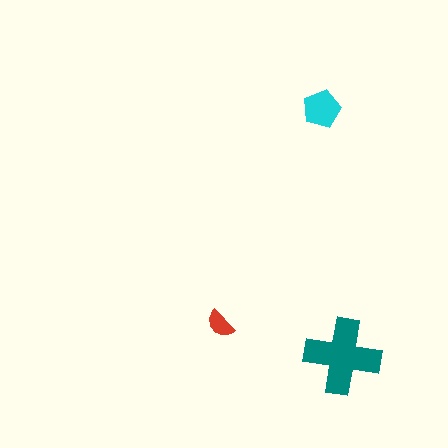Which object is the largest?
The teal cross.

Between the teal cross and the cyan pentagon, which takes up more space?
The teal cross.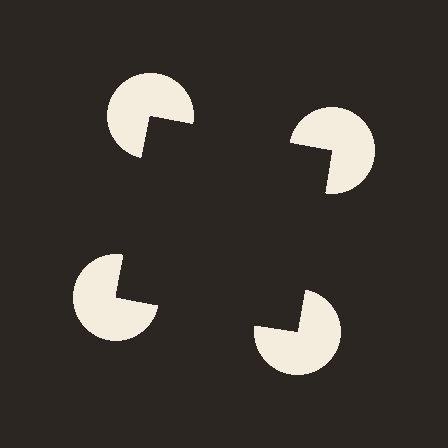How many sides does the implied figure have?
4 sides.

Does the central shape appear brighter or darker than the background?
It typically appears slightly darker than the background, even though no actual brightness change is drawn.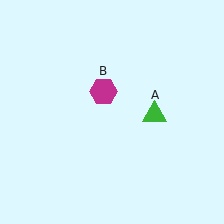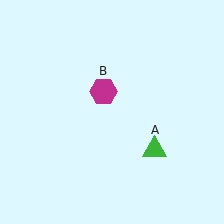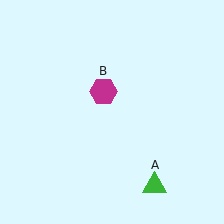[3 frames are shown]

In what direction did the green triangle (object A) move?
The green triangle (object A) moved down.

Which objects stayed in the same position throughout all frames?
Magenta hexagon (object B) remained stationary.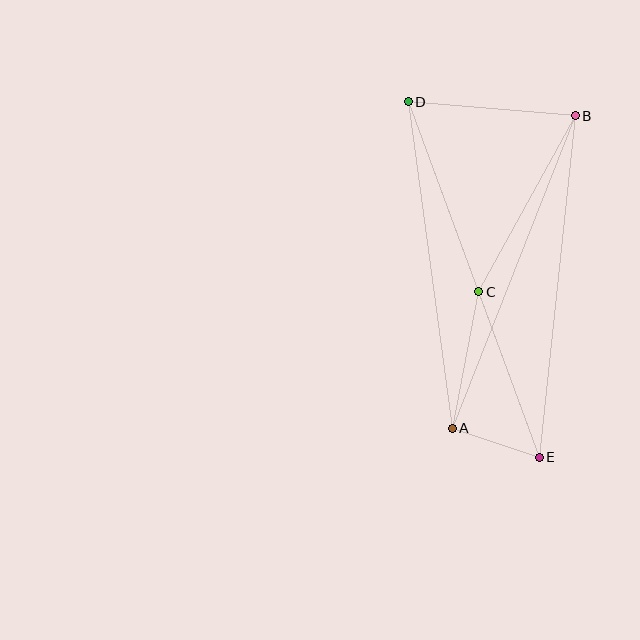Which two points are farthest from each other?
Points D and E are farthest from each other.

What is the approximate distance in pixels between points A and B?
The distance between A and B is approximately 336 pixels.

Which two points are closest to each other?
Points A and E are closest to each other.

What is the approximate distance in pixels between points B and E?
The distance between B and E is approximately 343 pixels.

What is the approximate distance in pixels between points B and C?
The distance between B and C is approximately 201 pixels.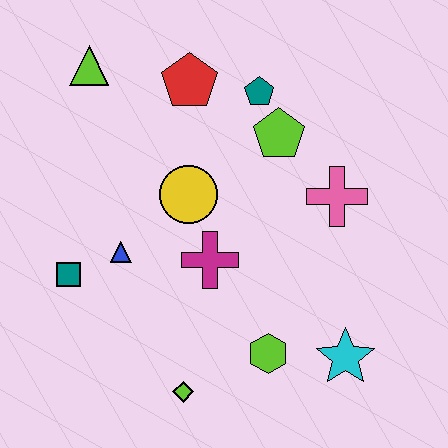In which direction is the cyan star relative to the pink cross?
The cyan star is below the pink cross.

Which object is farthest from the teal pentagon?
The lime diamond is farthest from the teal pentagon.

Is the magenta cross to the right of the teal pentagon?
No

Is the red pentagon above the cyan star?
Yes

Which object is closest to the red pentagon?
The teal pentagon is closest to the red pentagon.